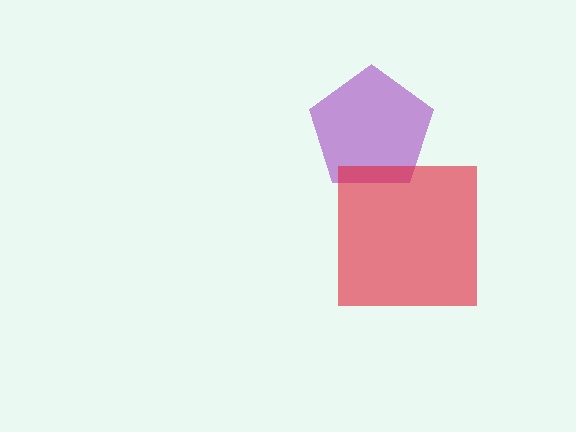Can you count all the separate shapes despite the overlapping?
Yes, there are 2 separate shapes.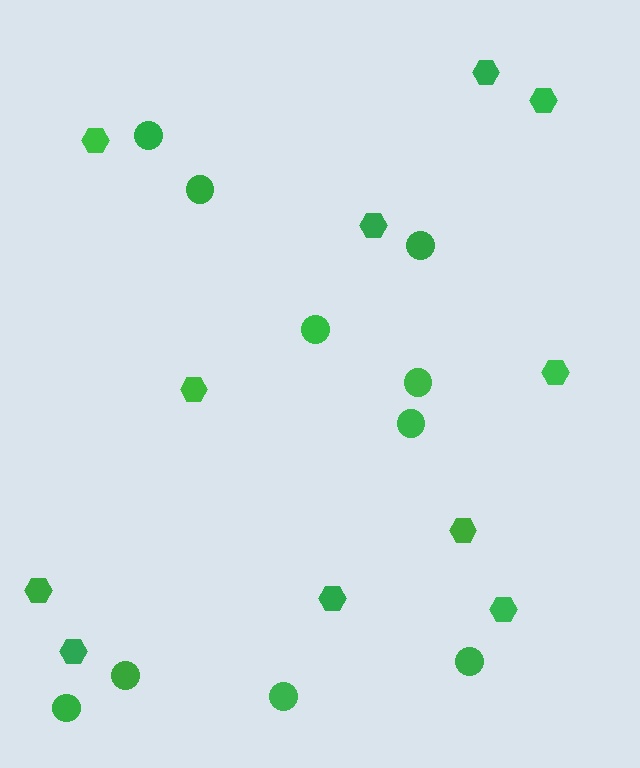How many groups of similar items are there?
There are 2 groups: one group of hexagons (11) and one group of circles (10).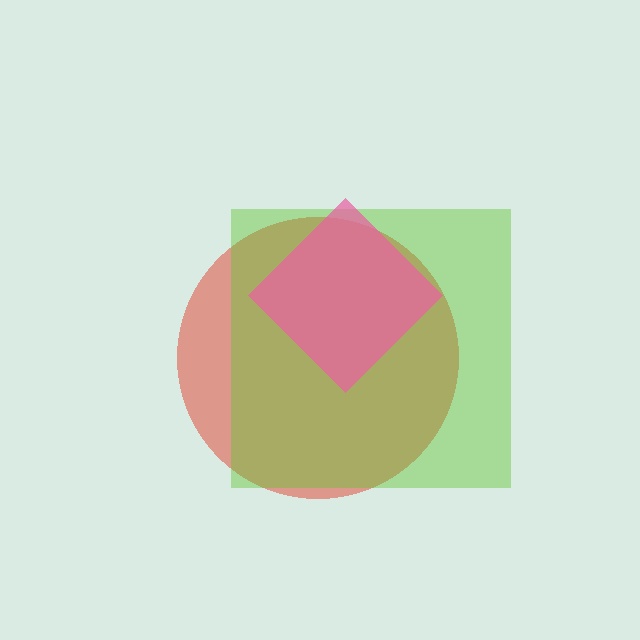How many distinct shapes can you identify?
There are 3 distinct shapes: a red circle, a lime square, a pink diamond.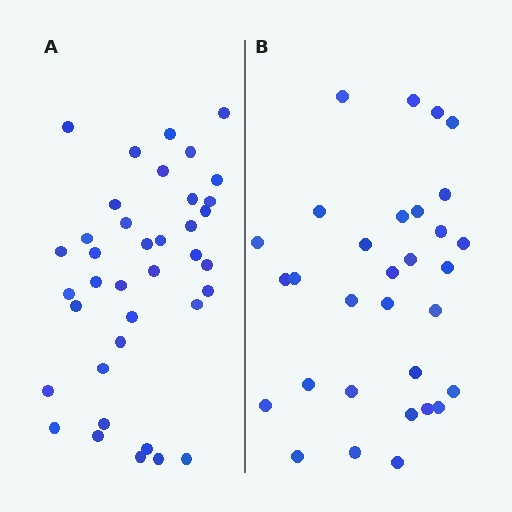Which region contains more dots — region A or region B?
Region A (the left region) has more dots.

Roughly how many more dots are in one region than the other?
Region A has roughly 8 or so more dots than region B.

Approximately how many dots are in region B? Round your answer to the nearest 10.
About 30 dots. (The exact count is 31, which rounds to 30.)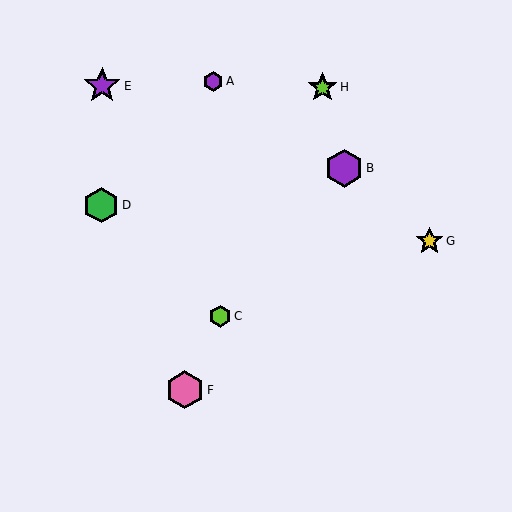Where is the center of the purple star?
The center of the purple star is at (102, 86).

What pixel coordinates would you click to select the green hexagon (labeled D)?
Click at (101, 205) to select the green hexagon D.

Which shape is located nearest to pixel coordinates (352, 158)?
The purple hexagon (labeled B) at (344, 168) is nearest to that location.